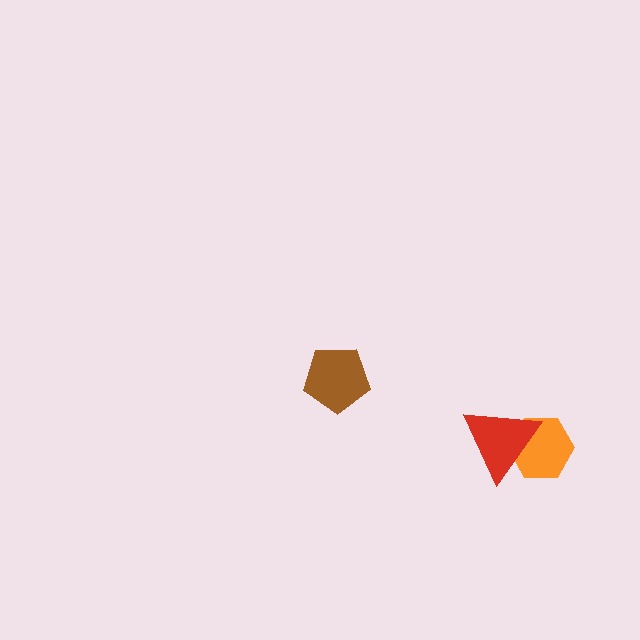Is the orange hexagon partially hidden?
Yes, it is partially covered by another shape.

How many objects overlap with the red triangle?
1 object overlaps with the red triangle.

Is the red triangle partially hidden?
No, no other shape covers it.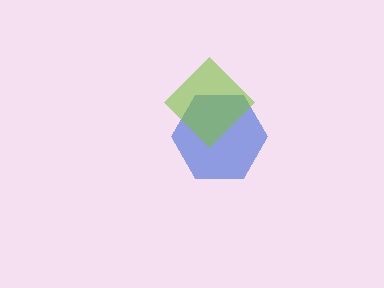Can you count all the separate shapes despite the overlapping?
Yes, there are 2 separate shapes.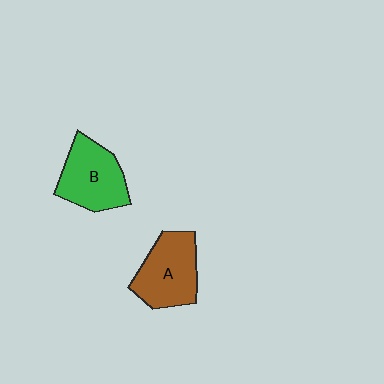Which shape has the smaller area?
Shape B (green).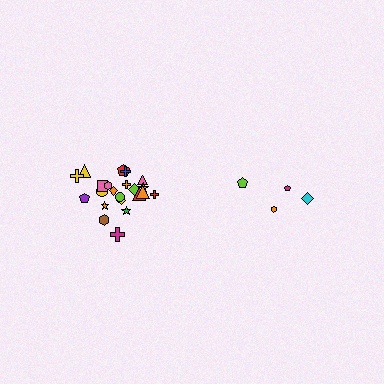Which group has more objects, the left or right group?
The left group.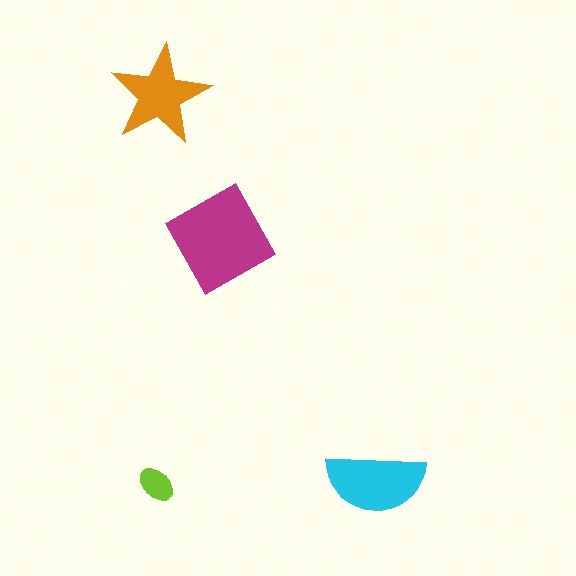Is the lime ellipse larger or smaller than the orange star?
Smaller.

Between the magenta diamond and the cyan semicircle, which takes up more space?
The magenta diamond.